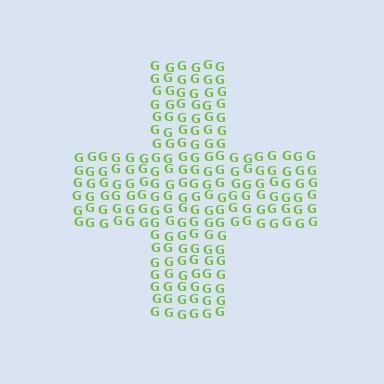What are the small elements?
The small elements are letter G's.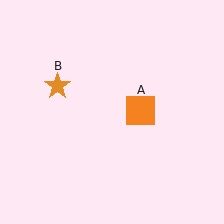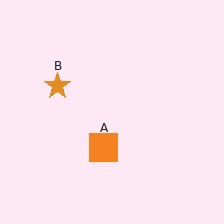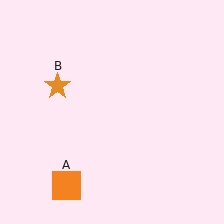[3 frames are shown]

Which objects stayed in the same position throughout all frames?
Orange star (object B) remained stationary.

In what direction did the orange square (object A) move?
The orange square (object A) moved down and to the left.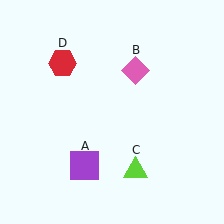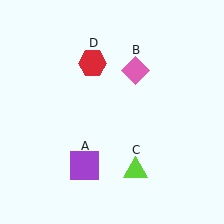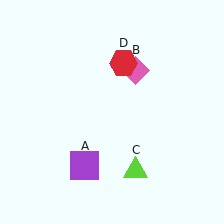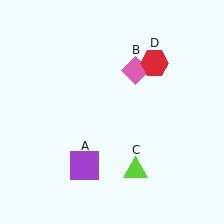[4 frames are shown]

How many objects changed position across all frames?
1 object changed position: red hexagon (object D).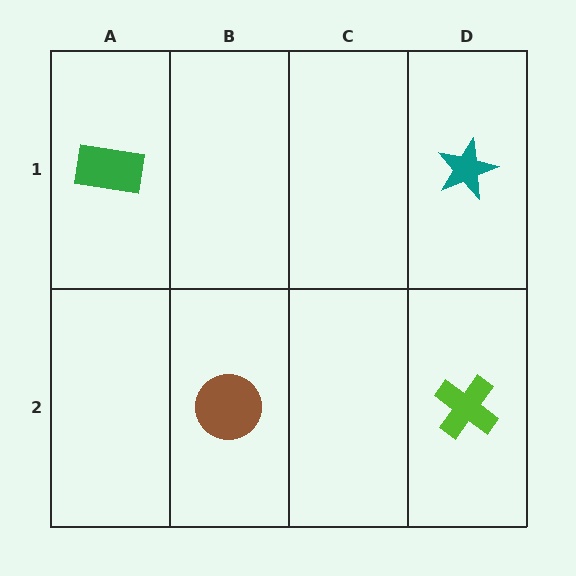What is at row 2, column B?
A brown circle.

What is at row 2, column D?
A lime cross.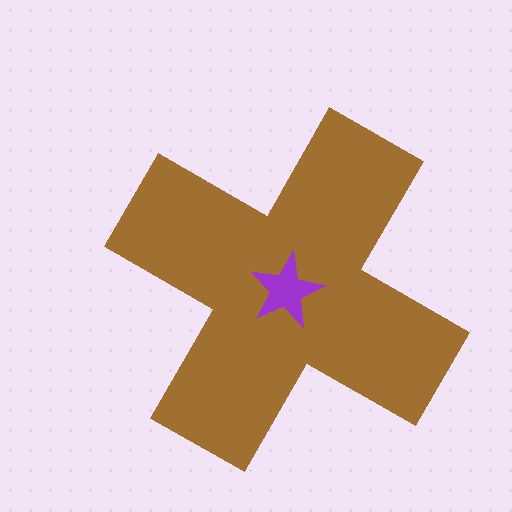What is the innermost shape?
The purple star.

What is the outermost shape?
The brown cross.